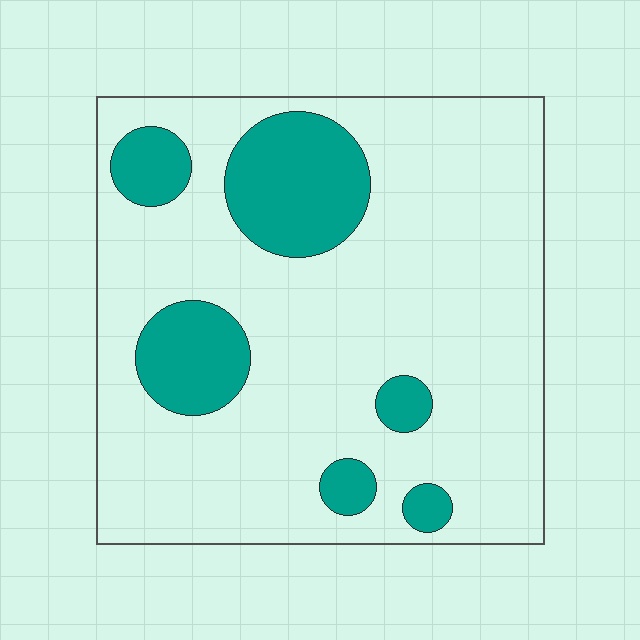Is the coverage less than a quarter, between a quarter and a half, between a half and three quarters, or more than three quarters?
Less than a quarter.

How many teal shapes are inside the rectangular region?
6.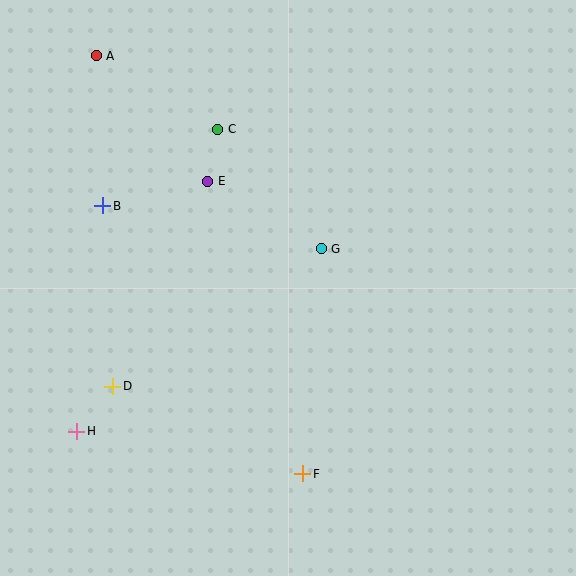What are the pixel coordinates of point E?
Point E is at (208, 181).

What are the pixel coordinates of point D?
Point D is at (113, 386).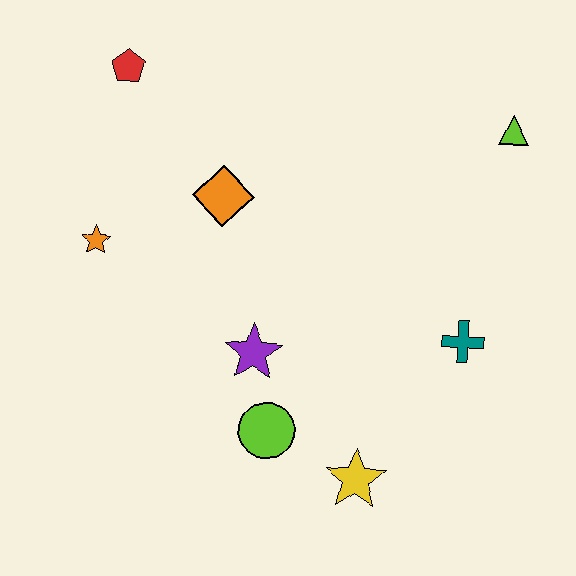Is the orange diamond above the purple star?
Yes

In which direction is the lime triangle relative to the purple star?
The lime triangle is to the right of the purple star.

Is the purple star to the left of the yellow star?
Yes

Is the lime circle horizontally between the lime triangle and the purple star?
Yes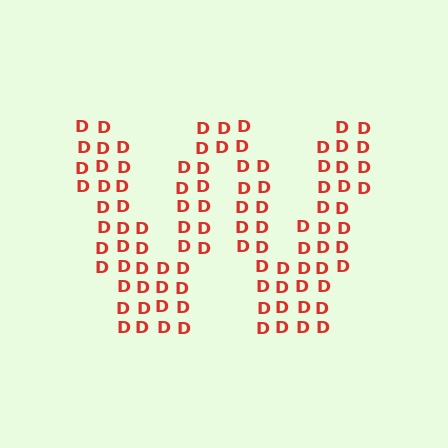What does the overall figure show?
The overall figure shows the letter W.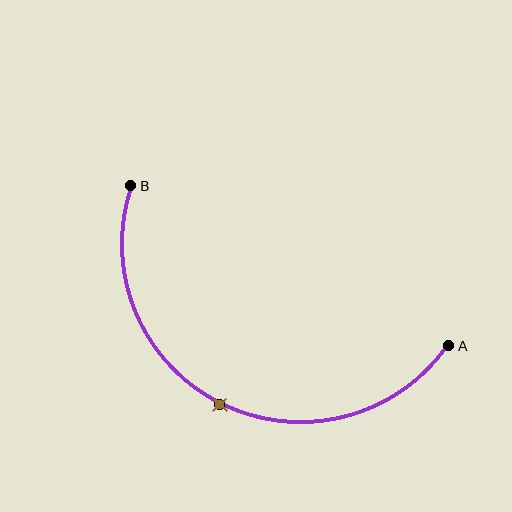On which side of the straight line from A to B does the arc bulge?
The arc bulges below the straight line connecting A and B.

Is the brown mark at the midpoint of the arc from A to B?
Yes. The brown mark lies on the arc at equal arc-length from both A and B — it is the arc midpoint.